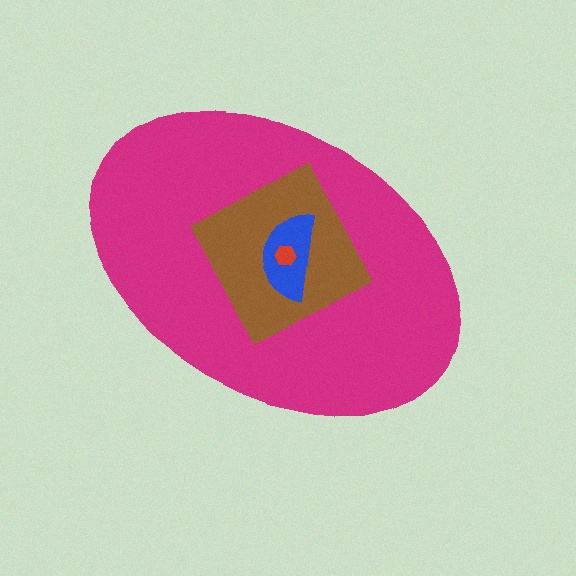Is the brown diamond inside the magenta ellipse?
Yes.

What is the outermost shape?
The magenta ellipse.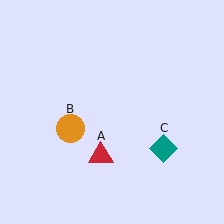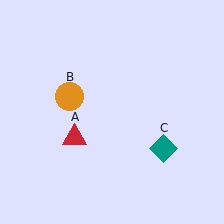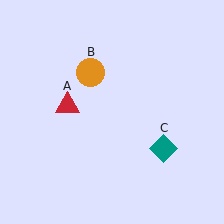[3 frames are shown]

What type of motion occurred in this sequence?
The red triangle (object A), orange circle (object B) rotated clockwise around the center of the scene.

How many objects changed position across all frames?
2 objects changed position: red triangle (object A), orange circle (object B).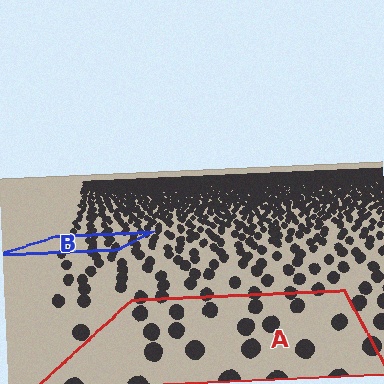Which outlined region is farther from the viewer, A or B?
Region B is farther from the viewer — the texture elements inside it appear smaller and more densely packed.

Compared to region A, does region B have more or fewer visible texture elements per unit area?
Region B has more texture elements per unit area — they are packed more densely because it is farther away.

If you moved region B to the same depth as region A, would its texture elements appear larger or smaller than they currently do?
They would appear larger. At a closer depth, the same texture elements are projected at a bigger on-screen size.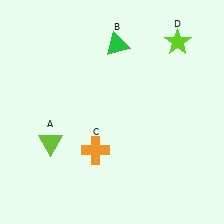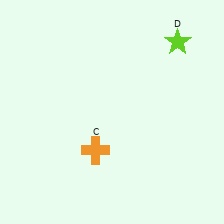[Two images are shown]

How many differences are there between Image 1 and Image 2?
There are 2 differences between the two images.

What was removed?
The green triangle (B), the lime triangle (A) were removed in Image 2.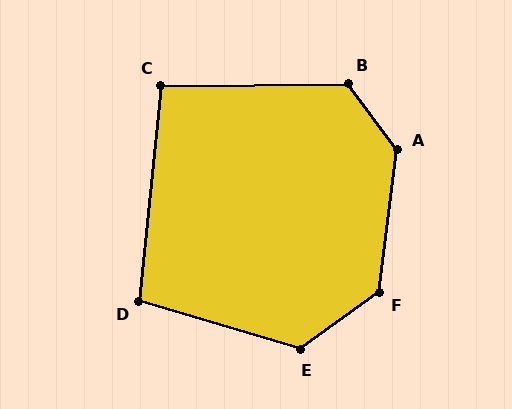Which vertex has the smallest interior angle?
C, at approximately 97 degrees.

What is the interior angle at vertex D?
Approximately 101 degrees (obtuse).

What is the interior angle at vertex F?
Approximately 133 degrees (obtuse).